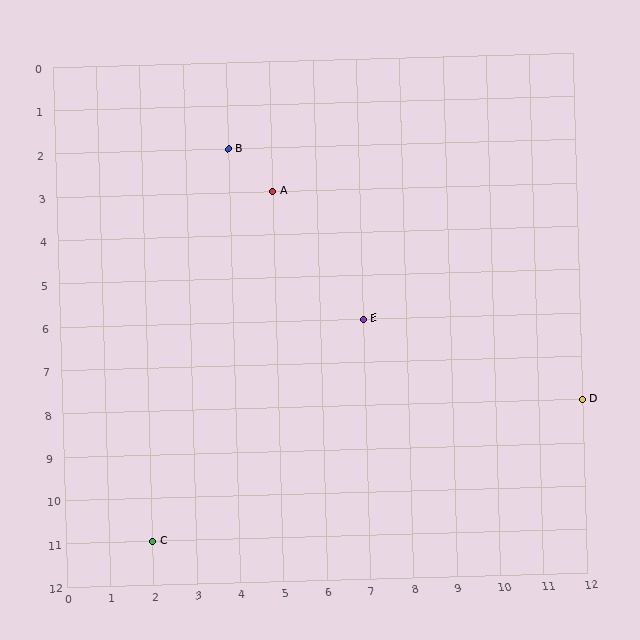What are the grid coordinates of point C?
Point C is at grid coordinates (2, 11).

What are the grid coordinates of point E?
Point E is at grid coordinates (7, 6).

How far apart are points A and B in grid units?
Points A and B are 1 column and 1 row apart (about 1.4 grid units diagonally).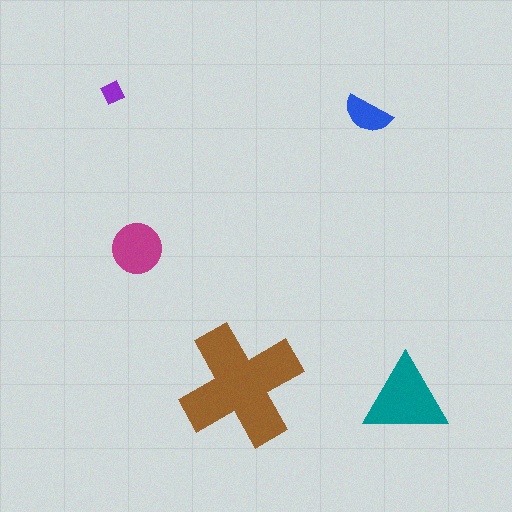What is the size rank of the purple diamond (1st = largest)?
5th.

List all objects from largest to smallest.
The brown cross, the teal triangle, the magenta circle, the blue semicircle, the purple diamond.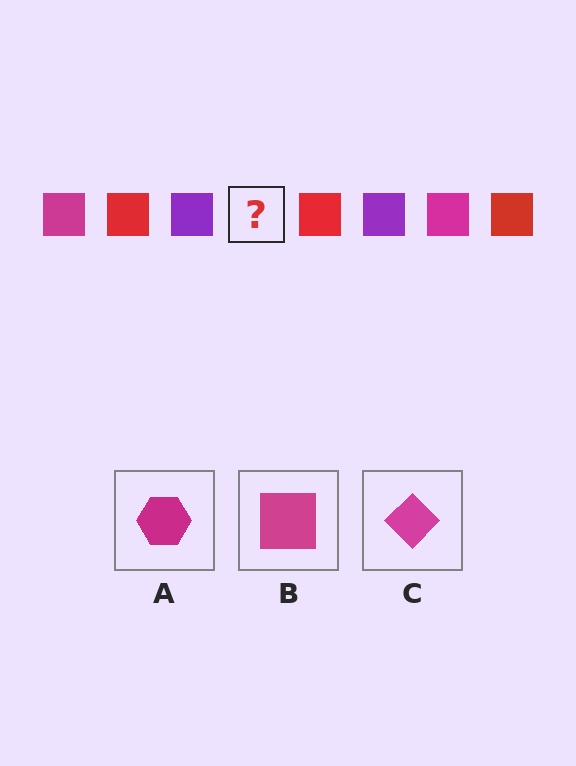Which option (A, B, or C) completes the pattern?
B.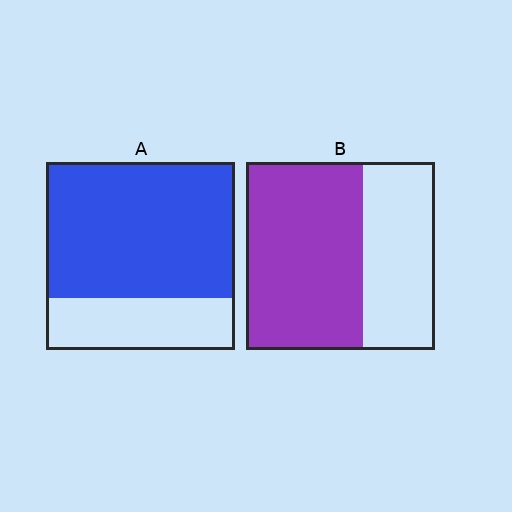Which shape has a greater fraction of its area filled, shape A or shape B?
Shape A.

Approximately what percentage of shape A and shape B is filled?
A is approximately 70% and B is approximately 60%.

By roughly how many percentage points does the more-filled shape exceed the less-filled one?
By roughly 10 percentage points (A over B).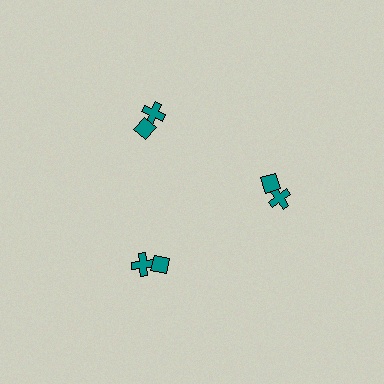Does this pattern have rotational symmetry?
Yes, this pattern has 3-fold rotational symmetry. It looks the same after rotating 120 degrees around the center.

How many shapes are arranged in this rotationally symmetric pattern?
There are 6 shapes, arranged in 3 groups of 2.